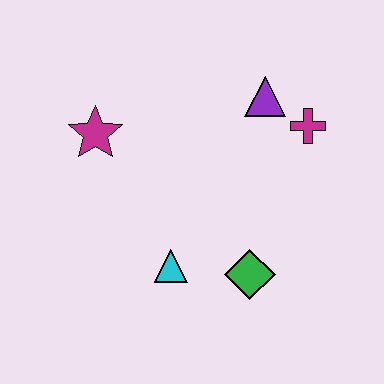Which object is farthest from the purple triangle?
The cyan triangle is farthest from the purple triangle.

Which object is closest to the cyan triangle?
The green diamond is closest to the cyan triangle.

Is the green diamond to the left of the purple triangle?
Yes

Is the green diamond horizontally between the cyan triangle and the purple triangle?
Yes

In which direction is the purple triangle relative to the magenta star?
The purple triangle is to the right of the magenta star.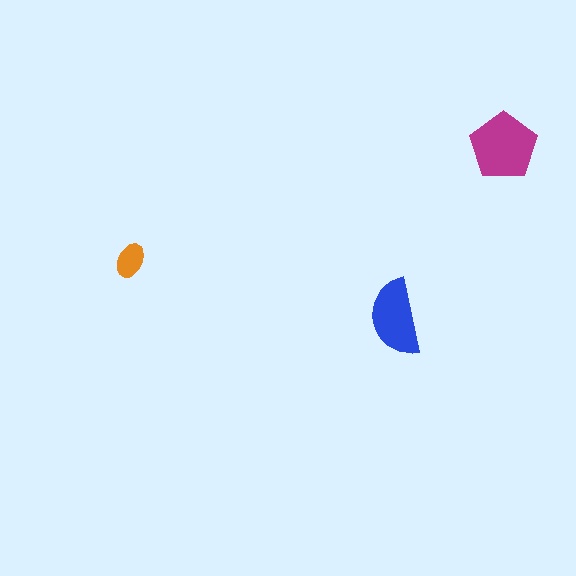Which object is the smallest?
The orange ellipse.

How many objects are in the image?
There are 3 objects in the image.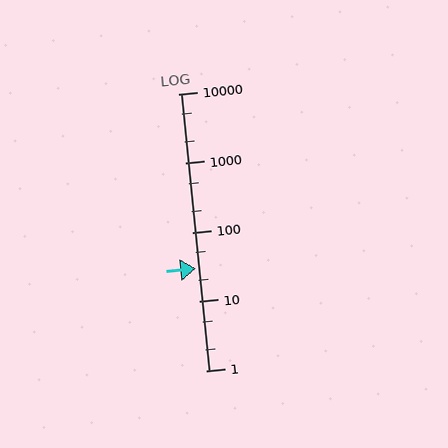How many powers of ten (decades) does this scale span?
The scale spans 4 decades, from 1 to 10000.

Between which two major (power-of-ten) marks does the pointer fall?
The pointer is between 10 and 100.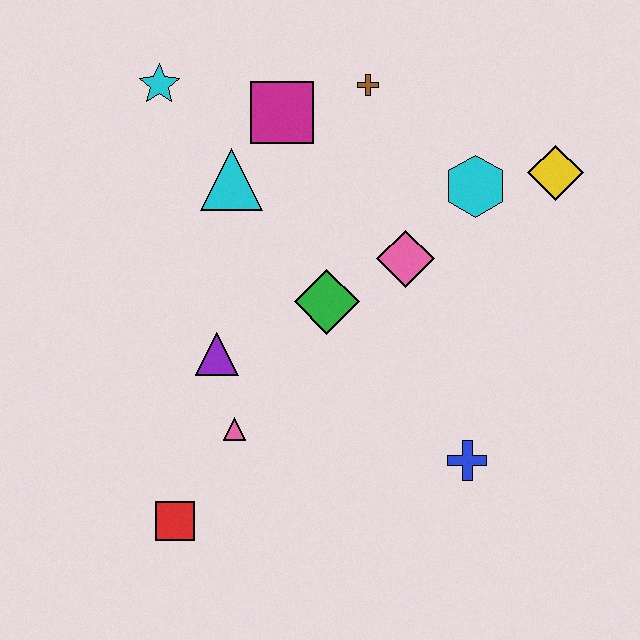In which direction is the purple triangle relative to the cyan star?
The purple triangle is below the cyan star.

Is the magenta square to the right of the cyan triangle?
Yes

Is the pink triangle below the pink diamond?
Yes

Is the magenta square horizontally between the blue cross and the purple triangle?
Yes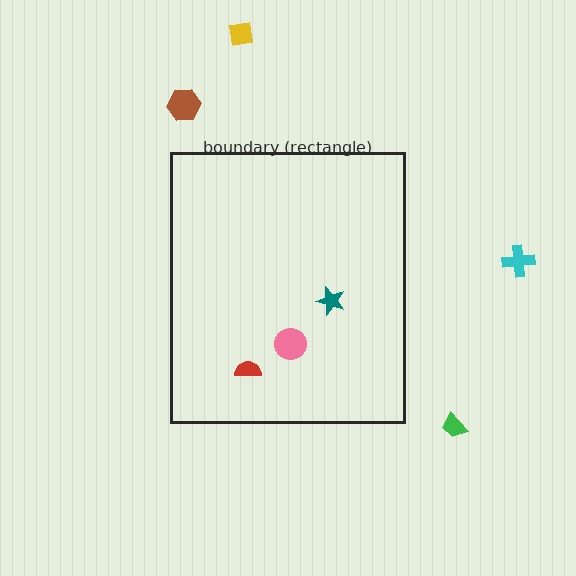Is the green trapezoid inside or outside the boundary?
Outside.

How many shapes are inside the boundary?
3 inside, 4 outside.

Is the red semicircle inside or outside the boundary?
Inside.